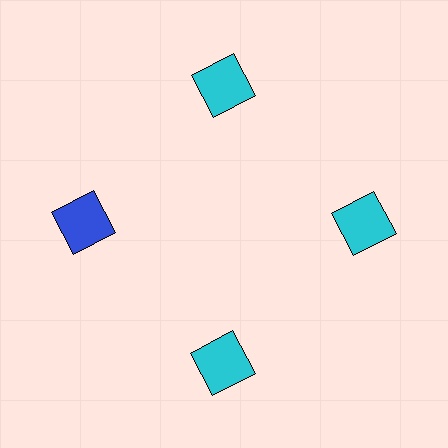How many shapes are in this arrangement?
There are 4 shapes arranged in a ring pattern.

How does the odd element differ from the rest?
It has a different color: blue instead of cyan.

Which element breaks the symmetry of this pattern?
The blue square at roughly the 9 o'clock position breaks the symmetry. All other shapes are cyan squares.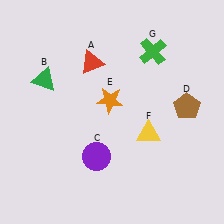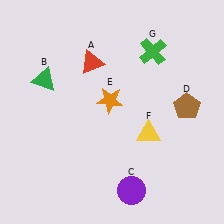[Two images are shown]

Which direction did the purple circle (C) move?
The purple circle (C) moved right.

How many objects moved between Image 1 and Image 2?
1 object moved between the two images.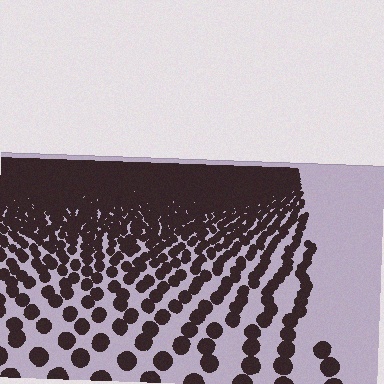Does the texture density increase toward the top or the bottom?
Density increases toward the top.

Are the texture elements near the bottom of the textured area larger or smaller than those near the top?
Larger. Near the bottom, elements are closer to the viewer and appear at a bigger on-screen size.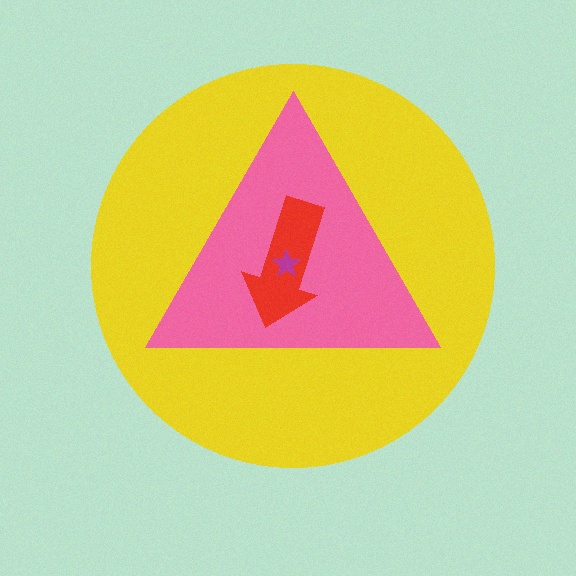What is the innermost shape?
The magenta star.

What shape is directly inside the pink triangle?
The red arrow.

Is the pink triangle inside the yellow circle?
Yes.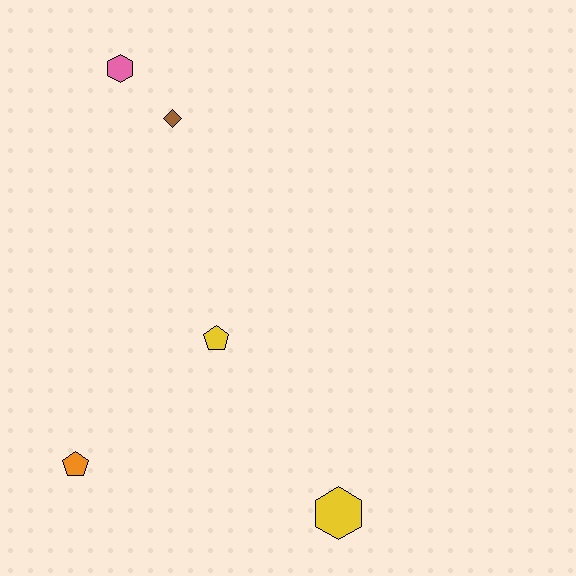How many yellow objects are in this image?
There are 2 yellow objects.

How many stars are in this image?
There are no stars.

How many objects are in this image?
There are 5 objects.